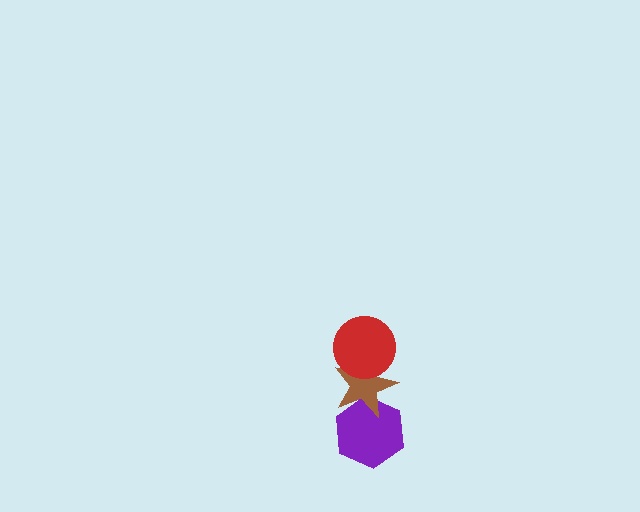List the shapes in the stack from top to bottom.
From top to bottom: the red circle, the brown star, the purple hexagon.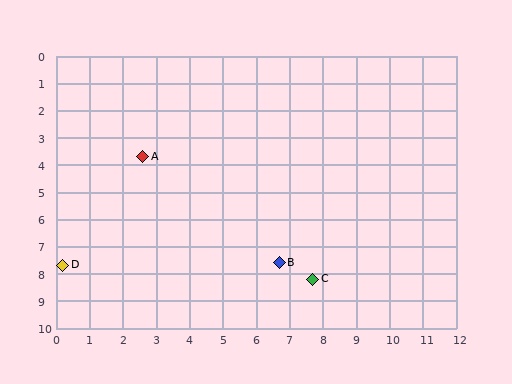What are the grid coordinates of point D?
Point D is at approximately (0.2, 7.7).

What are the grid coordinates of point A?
Point A is at approximately (2.6, 3.7).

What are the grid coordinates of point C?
Point C is at approximately (7.7, 8.2).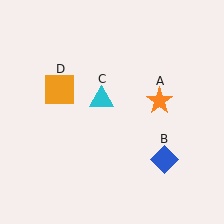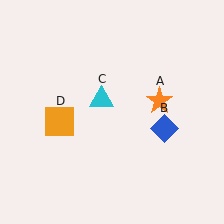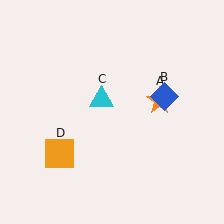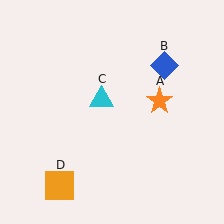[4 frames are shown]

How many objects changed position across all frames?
2 objects changed position: blue diamond (object B), orange square (object D).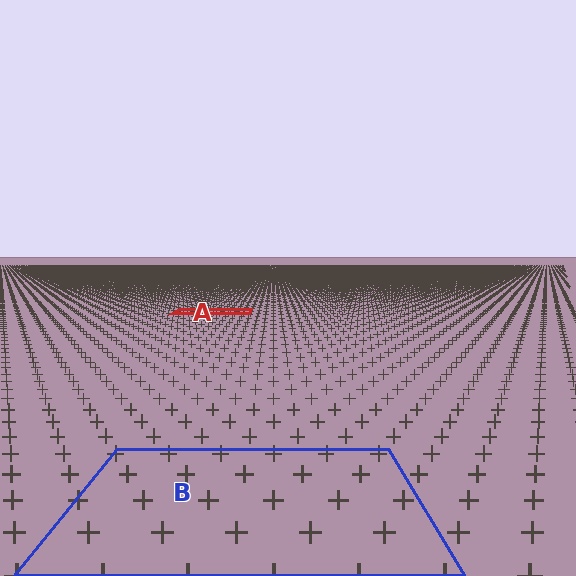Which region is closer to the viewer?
Region B is closer. The texture elements there are larger and more spread out.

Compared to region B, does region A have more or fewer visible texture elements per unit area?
Region A has more texture elements per unit area — they are packed more densely because it is farther away.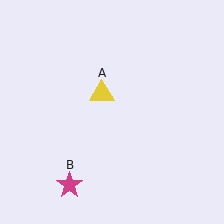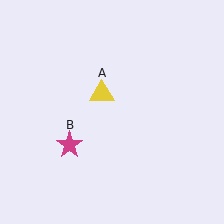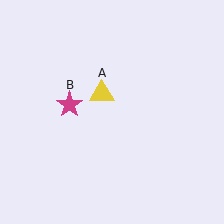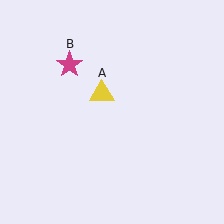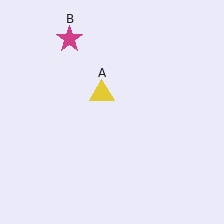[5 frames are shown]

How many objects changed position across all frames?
1 object changed position: magenta star (object B).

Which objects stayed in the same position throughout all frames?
Yellow triangle (object A) remained stationary.